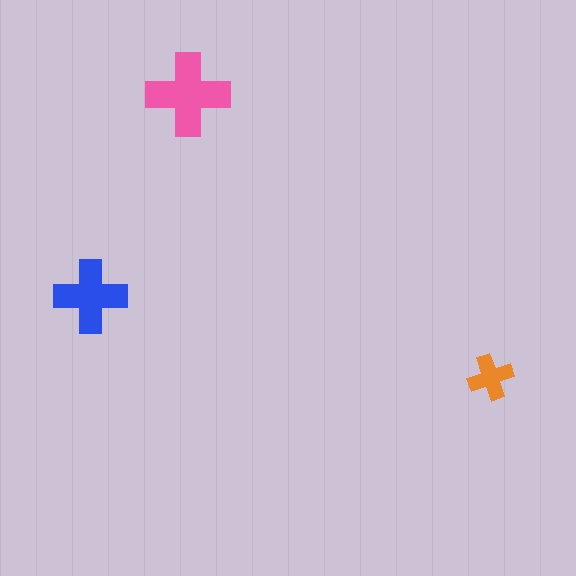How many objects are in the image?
There are 3 objects in the image.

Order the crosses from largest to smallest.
the pink one, the blue one, the orange one.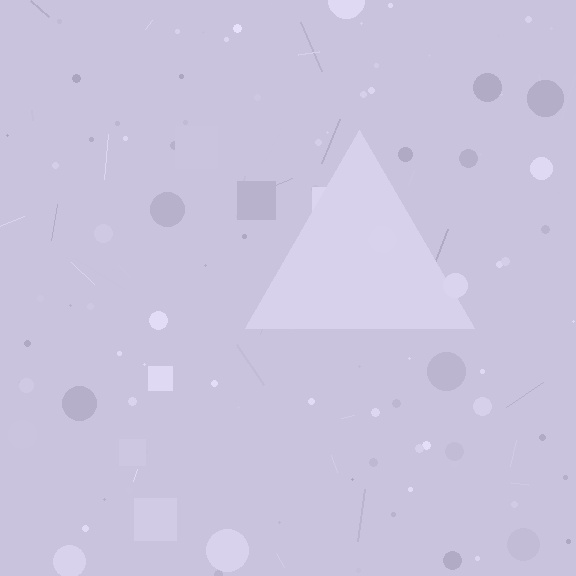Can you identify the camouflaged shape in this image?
The camouflaged shape is a triangle.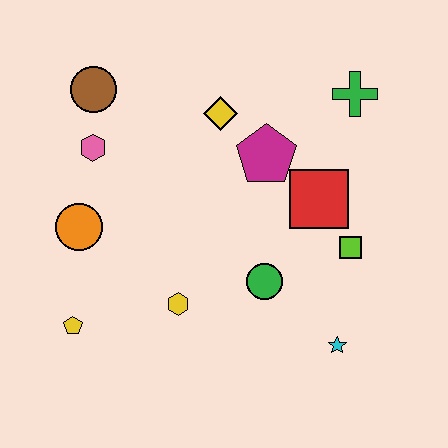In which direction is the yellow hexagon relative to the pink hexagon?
The yellow hexagon is below the pink hexagon.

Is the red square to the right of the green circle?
Yes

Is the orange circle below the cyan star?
No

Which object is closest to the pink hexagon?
The brown circle is closest to the pink hexagon.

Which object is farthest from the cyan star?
The brown circle is farthest from the cyan star.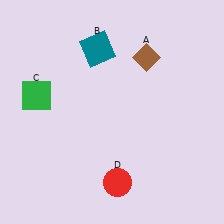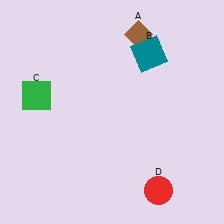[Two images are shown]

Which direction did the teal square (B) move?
The teal square (B) moved right.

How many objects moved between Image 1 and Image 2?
3 objects moved between the two images.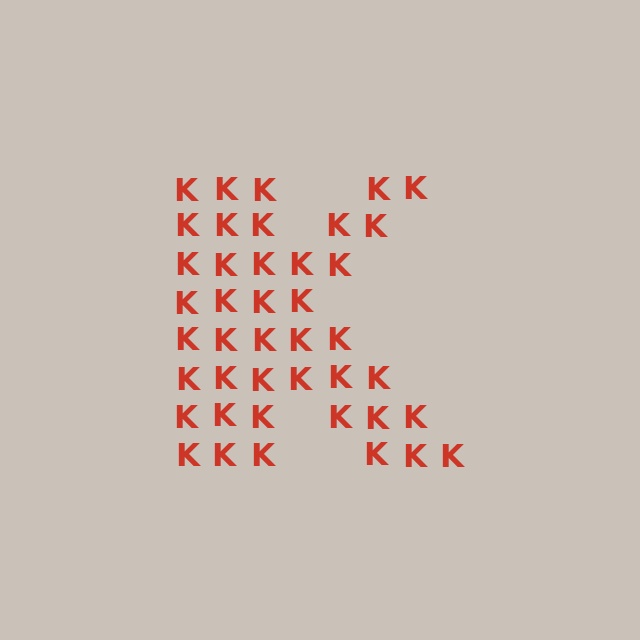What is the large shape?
The large shape is the letter K.